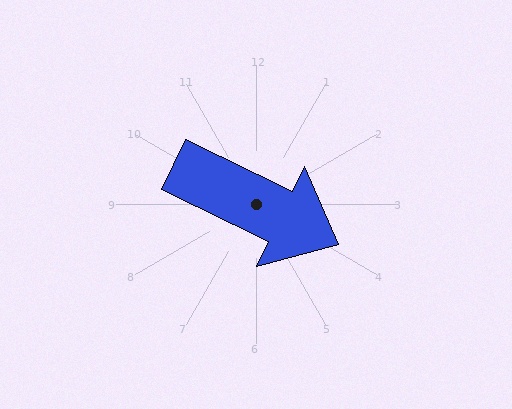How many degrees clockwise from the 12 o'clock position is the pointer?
Approximately 116 degrees.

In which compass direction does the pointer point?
Southeast.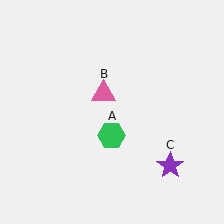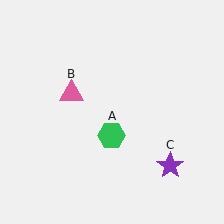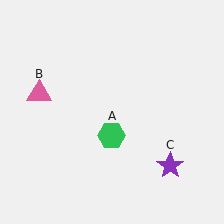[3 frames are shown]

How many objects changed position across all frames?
1 object changed position: pink triangle (object B).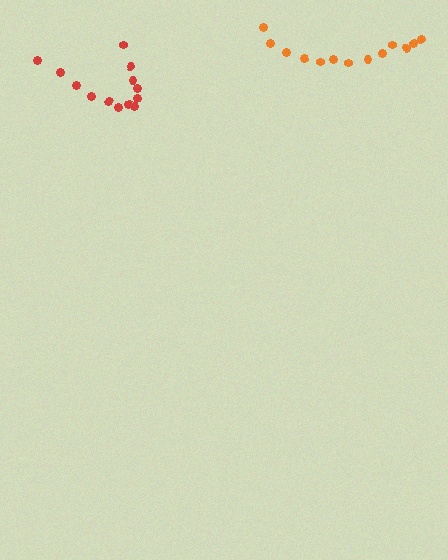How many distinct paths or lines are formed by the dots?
There are 2 distinct paths.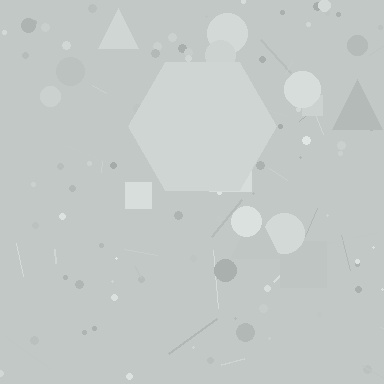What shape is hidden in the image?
A hexagon is hidden in the image.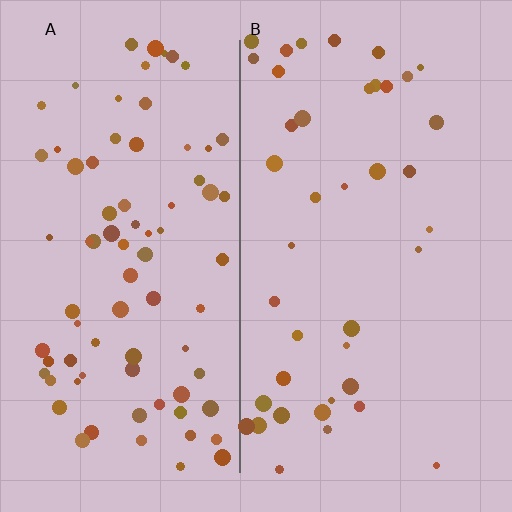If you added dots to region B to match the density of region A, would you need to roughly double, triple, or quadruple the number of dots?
Approximately double.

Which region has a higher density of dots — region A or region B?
A (the left).